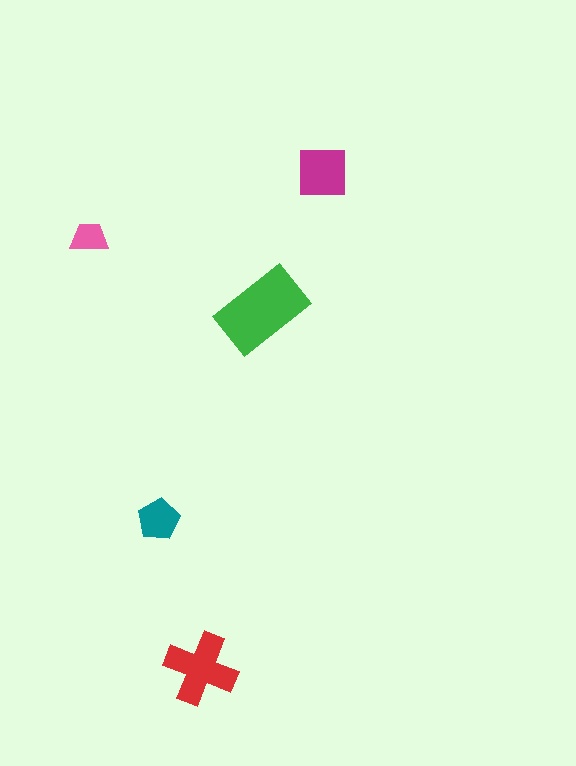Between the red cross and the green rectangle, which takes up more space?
The green rectangle.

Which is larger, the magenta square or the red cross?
The red cross.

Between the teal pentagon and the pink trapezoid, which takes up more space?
The teal pentagon.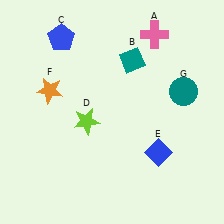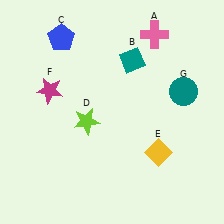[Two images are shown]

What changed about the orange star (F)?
In Image 1, F is orange. In Image 2, it changed to magenta.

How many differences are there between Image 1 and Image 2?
There are 2 differences between the two images.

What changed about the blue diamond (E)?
In Image 1, E is blue. In Image 2, it changed to yellow.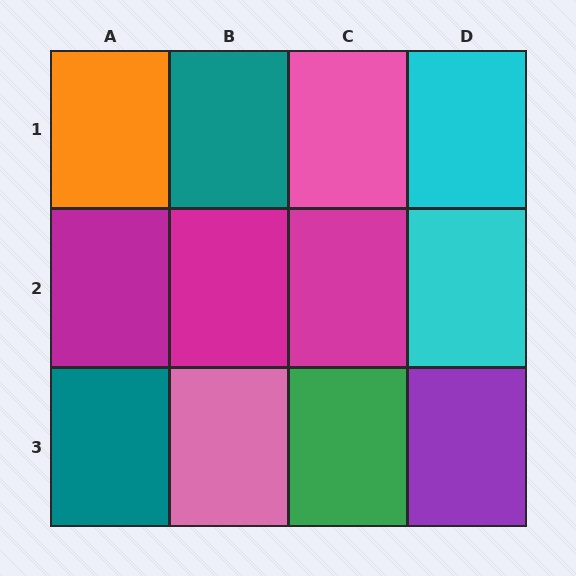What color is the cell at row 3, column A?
Teal.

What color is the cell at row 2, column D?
Cyan.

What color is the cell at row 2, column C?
Magenta.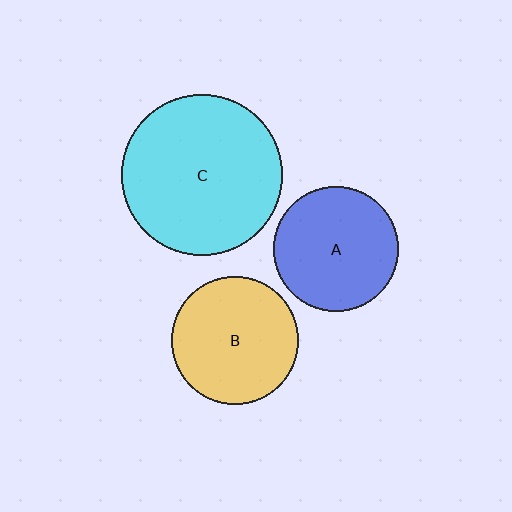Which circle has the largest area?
Circle C (cyan).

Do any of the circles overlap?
No, none of the circles overlap.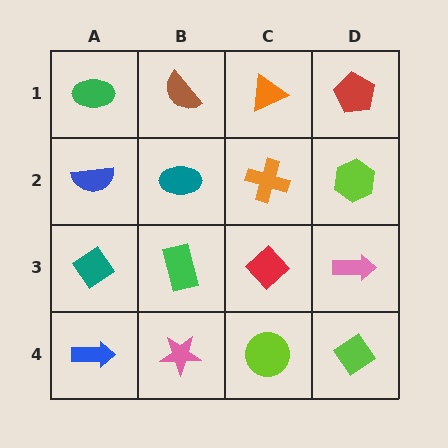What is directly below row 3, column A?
A blue arrow.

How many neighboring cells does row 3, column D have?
3.